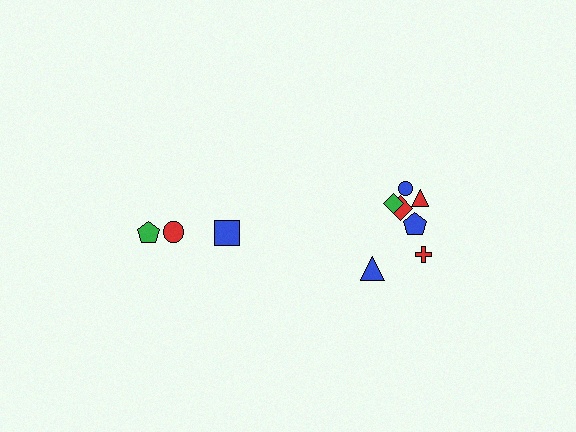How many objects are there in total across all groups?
There are 10 objects.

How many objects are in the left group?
There are 3 objects.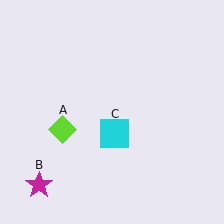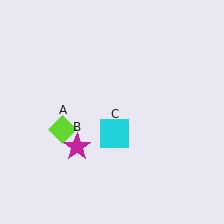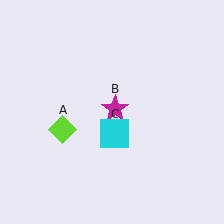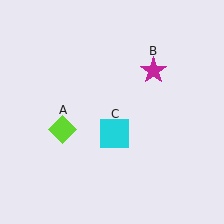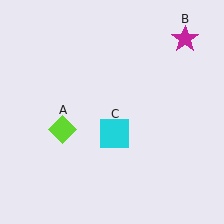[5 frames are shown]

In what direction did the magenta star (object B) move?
The magenta star (object B) moved up and to the right.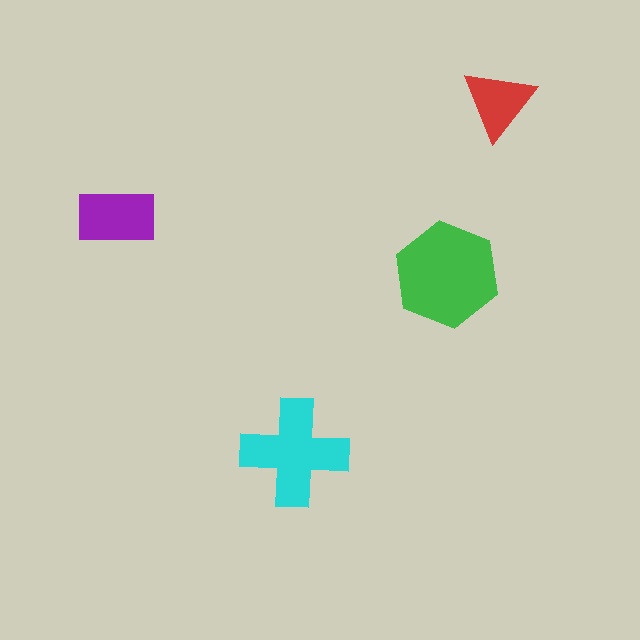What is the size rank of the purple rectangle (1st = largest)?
3rd.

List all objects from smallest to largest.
The red triangle, the purple rectangle, the cyan cross, the green hexagon.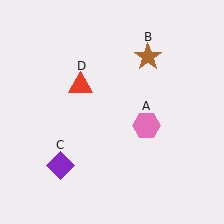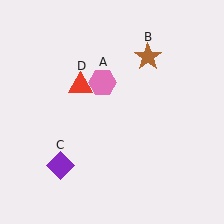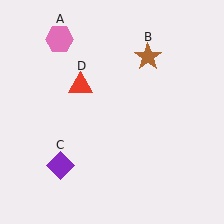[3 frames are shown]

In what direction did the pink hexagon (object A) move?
The pink hexagon (object A) moved up and to the left.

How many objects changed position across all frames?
1 object changed position: pink hexagon (object A).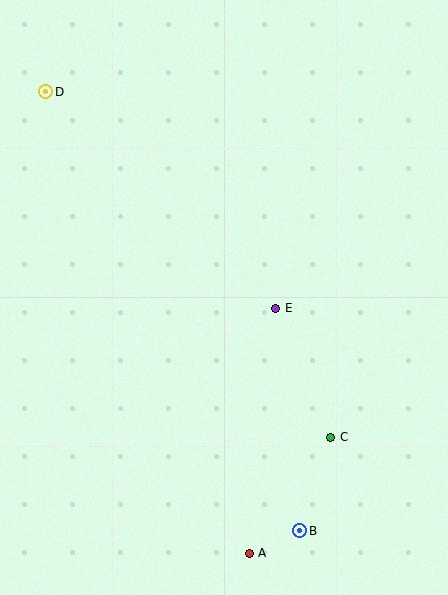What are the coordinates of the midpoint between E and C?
The midpoint between E and C is at (303, 373).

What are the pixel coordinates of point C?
Point C is at (331, 437).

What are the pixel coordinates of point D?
Point D is at (46, 92).